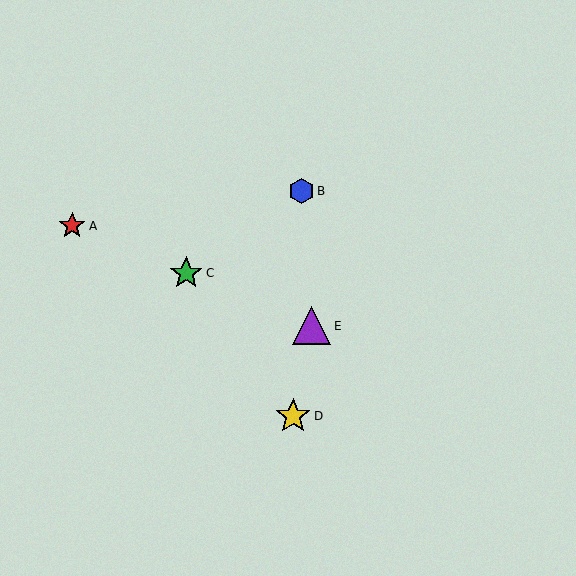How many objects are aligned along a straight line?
3 objects (A, C, E) are aligned along a straight line.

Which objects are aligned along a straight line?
Objects A, C, E are aligned along a straight line.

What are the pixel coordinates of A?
Object A is at (72, 226).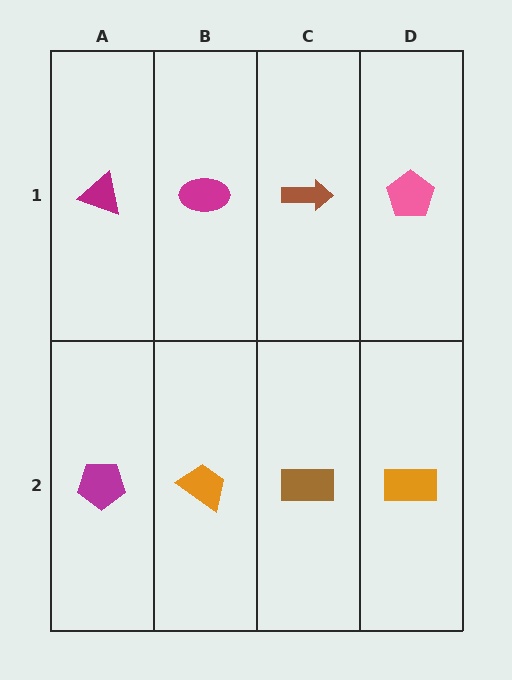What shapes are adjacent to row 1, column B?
An orange trapezoid (row 2, column B), a magenta triangle (row 1, column A), a brown arrow (row 1, column C).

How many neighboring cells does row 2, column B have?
3.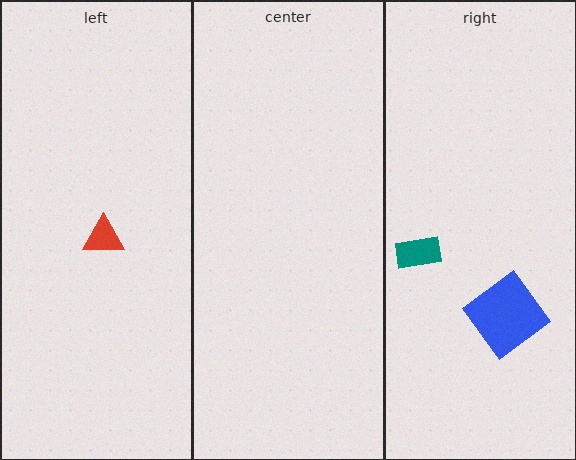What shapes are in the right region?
The blue diamond, the teal rectangle.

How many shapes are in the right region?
2.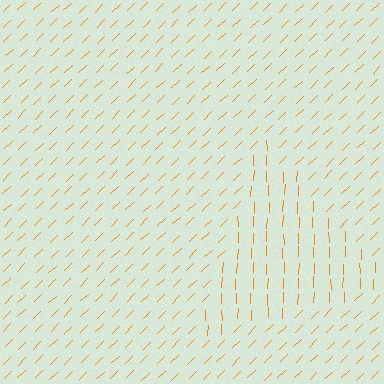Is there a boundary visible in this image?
Yes, there is a texture boundary formed by a change in line orientation.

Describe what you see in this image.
The image is filled with small orange line segments. A triangle region in the image has lines oriented differently from the surrounding lines, creating a visible texture boundary.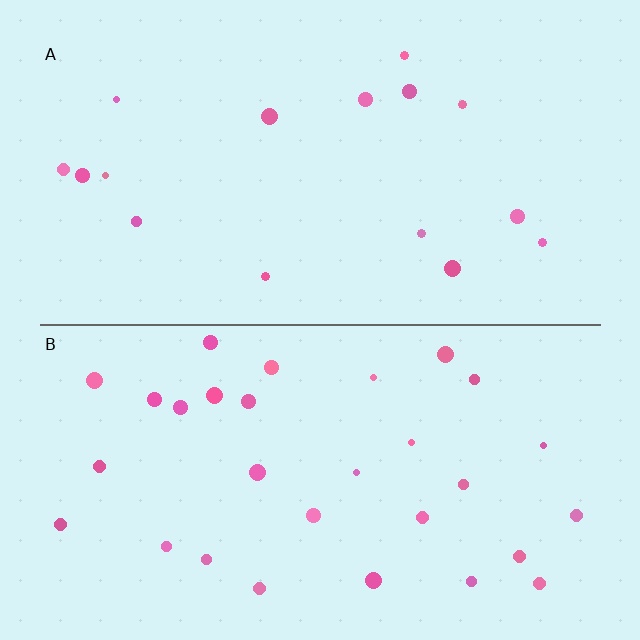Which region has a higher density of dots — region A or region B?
B (the bottom).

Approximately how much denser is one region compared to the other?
Approximately 1.9× — region B over region A.